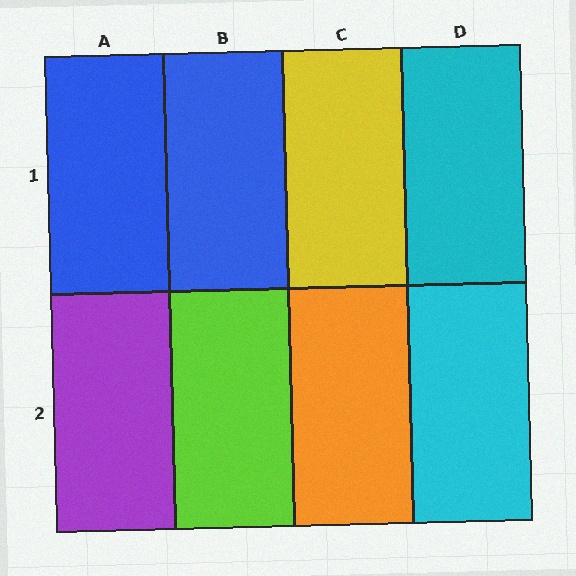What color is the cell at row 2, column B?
Lime.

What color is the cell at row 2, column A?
Purple.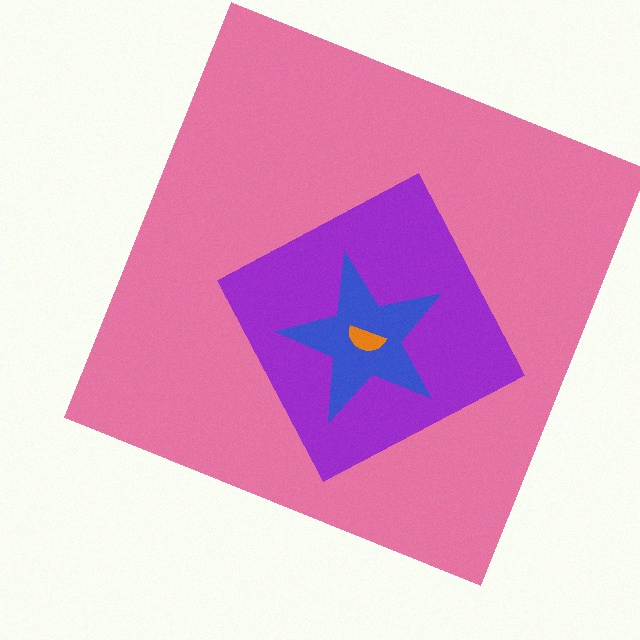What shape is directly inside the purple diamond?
The blue star.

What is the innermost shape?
The orange semicircle.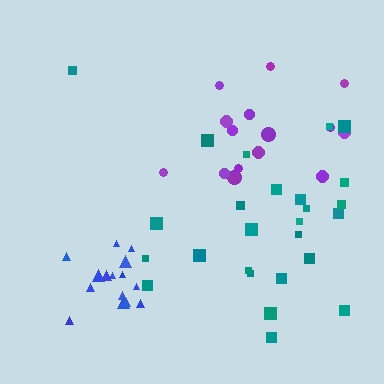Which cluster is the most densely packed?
Blue.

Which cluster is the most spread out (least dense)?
Teal.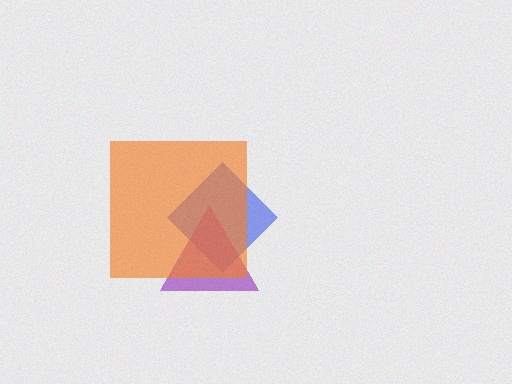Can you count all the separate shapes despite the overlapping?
Yes, there are 3 separate shapes.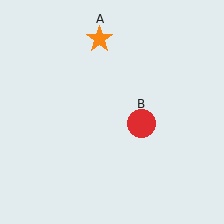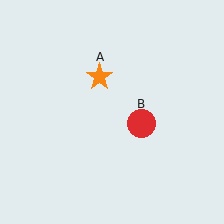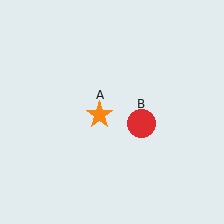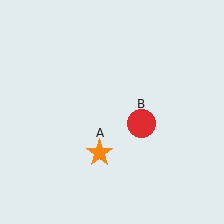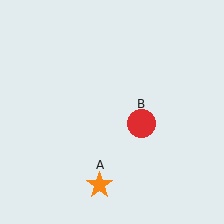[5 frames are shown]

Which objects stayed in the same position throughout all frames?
Red circle (object B) remained stationary.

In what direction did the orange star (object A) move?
The orange star (object A) moved down.